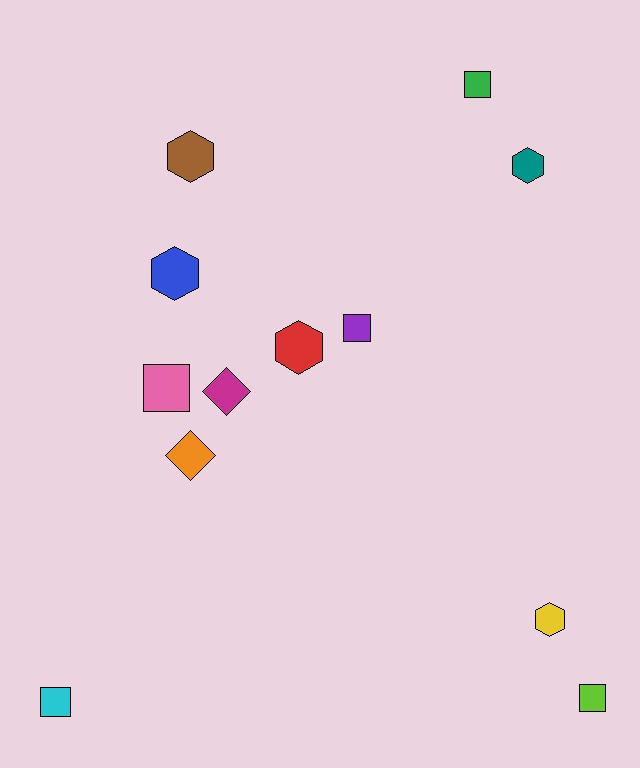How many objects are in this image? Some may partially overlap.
There are 12 objects.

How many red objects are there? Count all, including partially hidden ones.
There is 1 red object.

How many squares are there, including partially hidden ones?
There are 5 squares.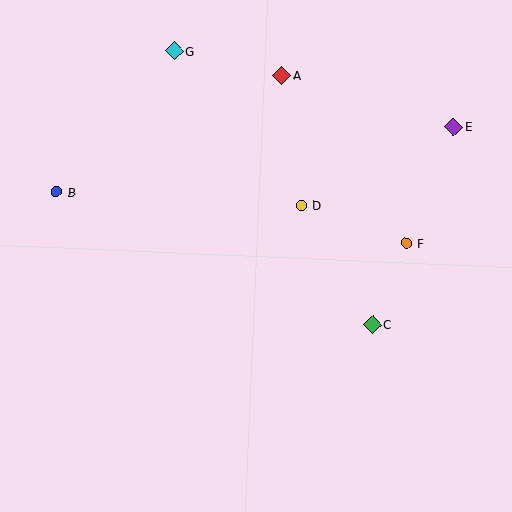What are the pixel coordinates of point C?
Point C is at (372, 324).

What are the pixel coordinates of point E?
Point E is at (454, 127).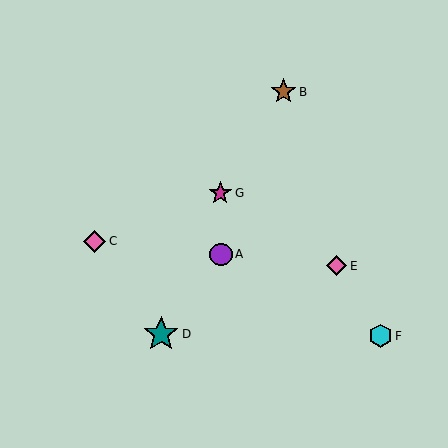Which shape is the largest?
The teal star (labeled D) is the largest.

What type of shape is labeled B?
Shape B is a brown star.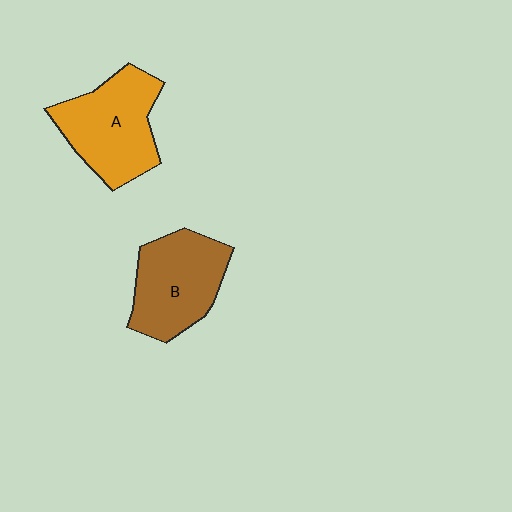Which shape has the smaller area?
Shape B (brown).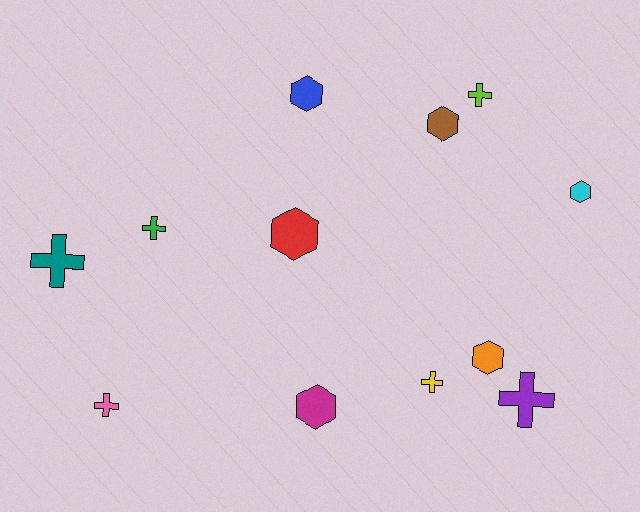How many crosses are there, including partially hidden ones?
There are 6 crosses.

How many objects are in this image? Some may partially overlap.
There are 12 objects.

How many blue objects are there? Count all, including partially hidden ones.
There is 1 blue object.